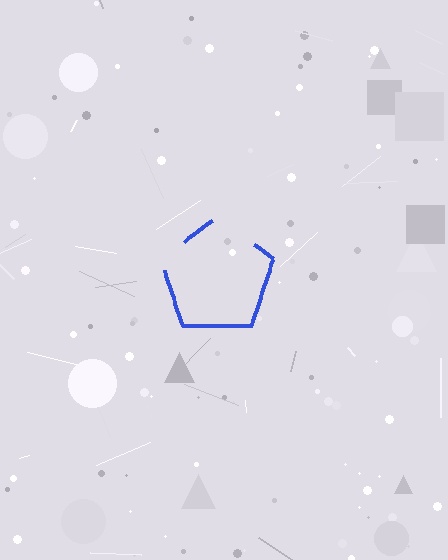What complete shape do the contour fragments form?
The contour fragments form a pentagon.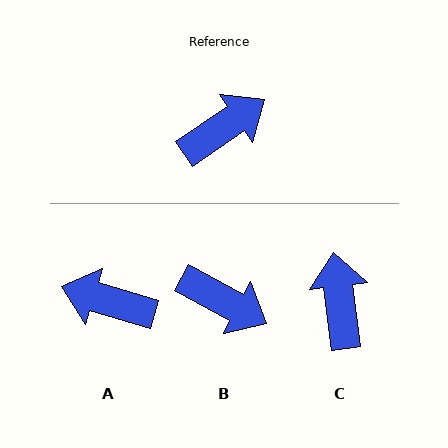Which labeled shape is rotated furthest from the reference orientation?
A, about 129 degrees away.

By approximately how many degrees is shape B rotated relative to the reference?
Approximately 63 degrees clockwise.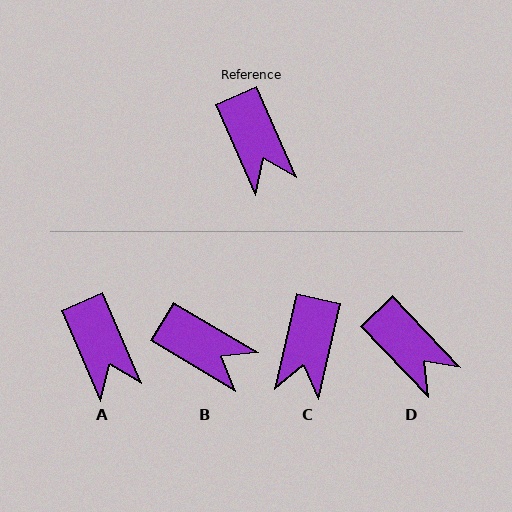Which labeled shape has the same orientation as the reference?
A.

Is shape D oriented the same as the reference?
No, it is off by about 20 degrees.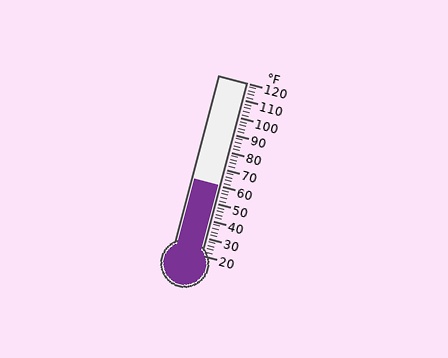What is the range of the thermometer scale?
The thermometer scale ranges from 20°F to 120°F.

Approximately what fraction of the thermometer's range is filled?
The thermometer is filled to approximately 40% of its range.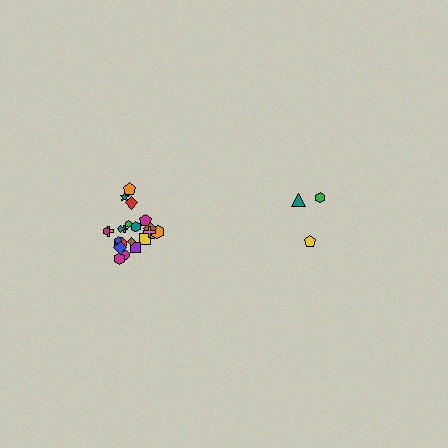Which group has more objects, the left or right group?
The left group.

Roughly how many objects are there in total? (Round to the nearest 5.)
Roughly 25 objects in total.